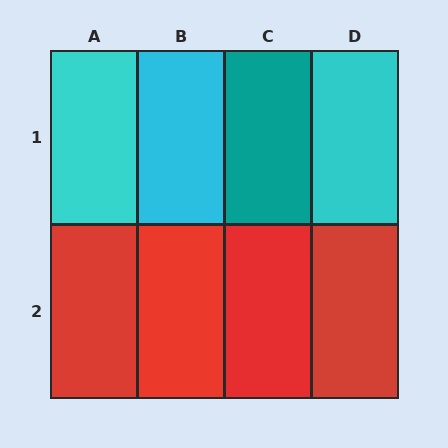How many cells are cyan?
3 cells are cyan.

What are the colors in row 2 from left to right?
Red, red, red, red.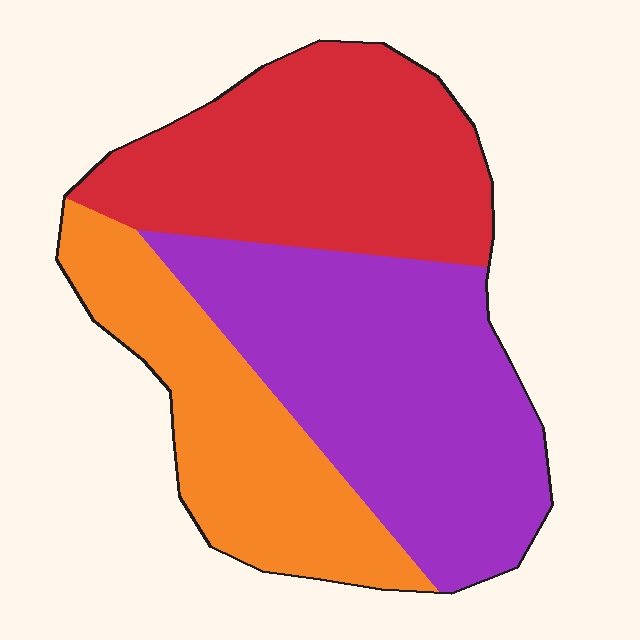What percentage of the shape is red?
Red takes up about one third (1/3) of the shape.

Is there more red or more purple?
Purple.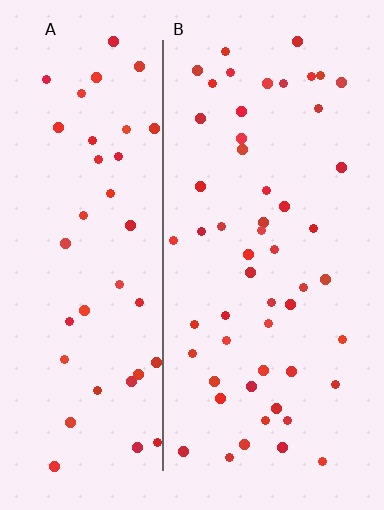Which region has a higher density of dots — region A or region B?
B (the right).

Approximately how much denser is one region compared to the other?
Approximately 1.2× — region B over region A.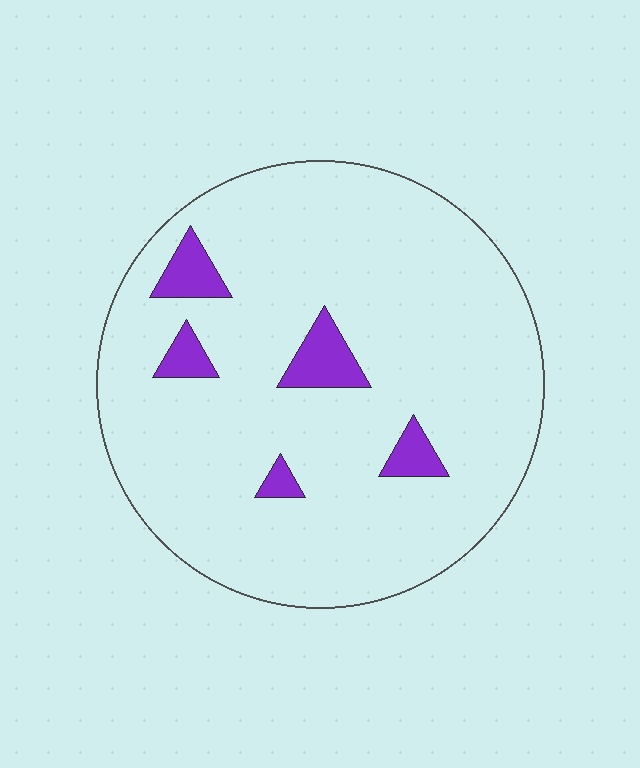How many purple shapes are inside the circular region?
5.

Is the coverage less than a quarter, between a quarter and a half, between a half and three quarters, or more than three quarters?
Less than a quarter.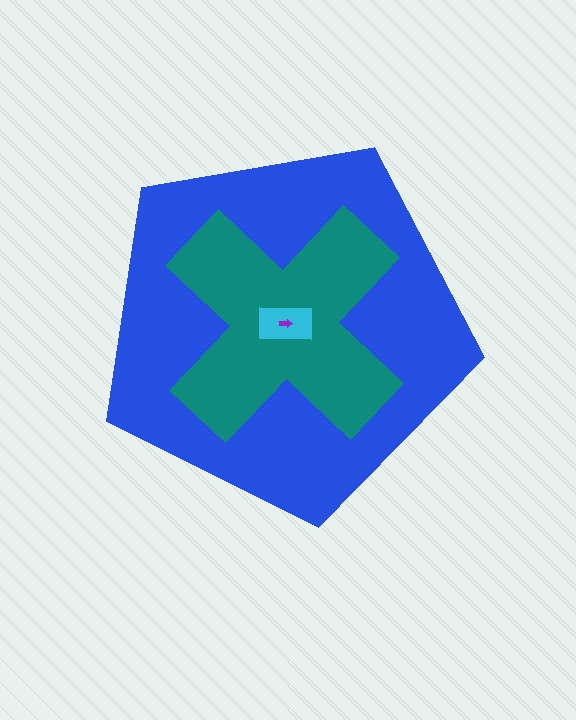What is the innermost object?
The purple arrow.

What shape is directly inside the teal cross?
The cyan rectangle.